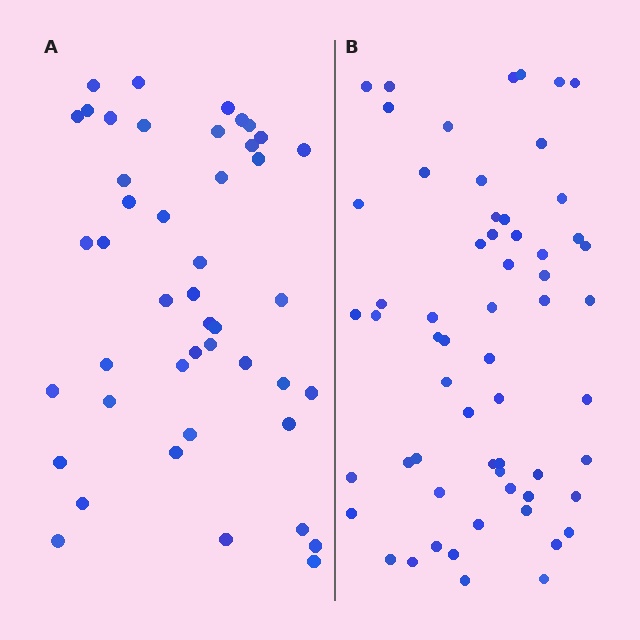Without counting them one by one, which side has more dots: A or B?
Region B (the right region) has more dots.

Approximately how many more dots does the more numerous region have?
Region B has approximately 15 more dots than region A.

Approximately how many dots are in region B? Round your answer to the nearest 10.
About 60 dots.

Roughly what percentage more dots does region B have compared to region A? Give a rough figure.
About 35% more.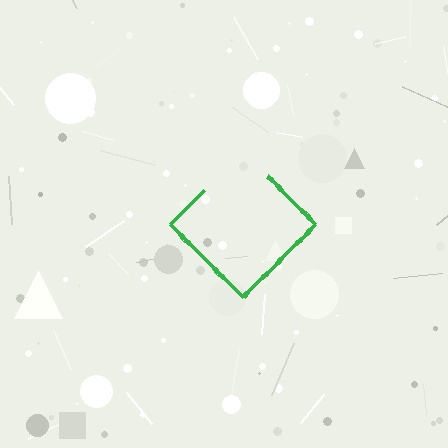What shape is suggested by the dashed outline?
The dashed outline suggests a diamond.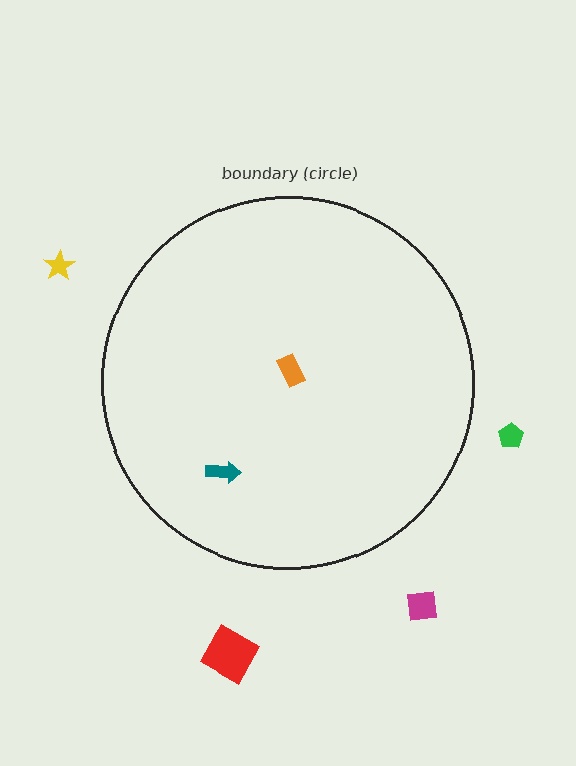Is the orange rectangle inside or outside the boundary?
Inside.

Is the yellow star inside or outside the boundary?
Outside.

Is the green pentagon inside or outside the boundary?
Outside.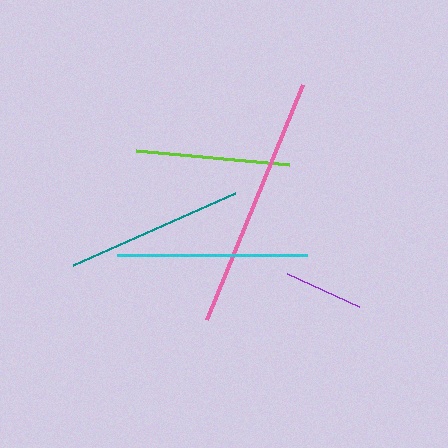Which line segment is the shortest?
The purple line is the shortest at approximately 78 pixels.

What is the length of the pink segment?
The pink segment is approximately 254 pixels long.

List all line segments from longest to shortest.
From longest to shortest: pink, cyan, teal, lime, purple.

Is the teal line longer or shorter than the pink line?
The pink line is longer than the teal line.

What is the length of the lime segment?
The lime segment is approximately 153 pixels long.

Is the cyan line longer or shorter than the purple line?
The cyan line is longer than the purple line.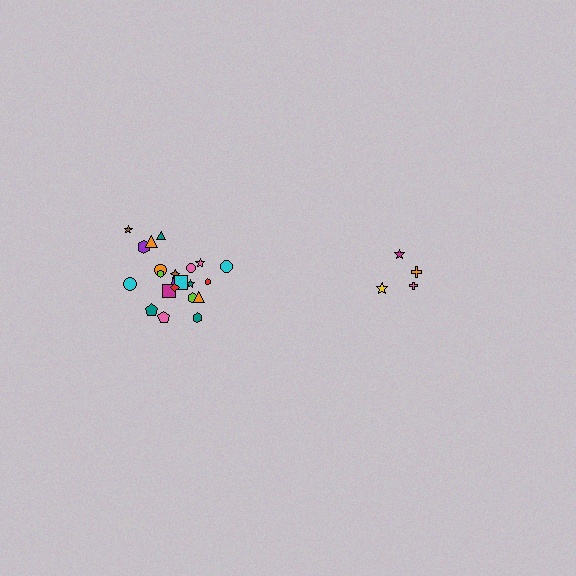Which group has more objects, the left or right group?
The left group.